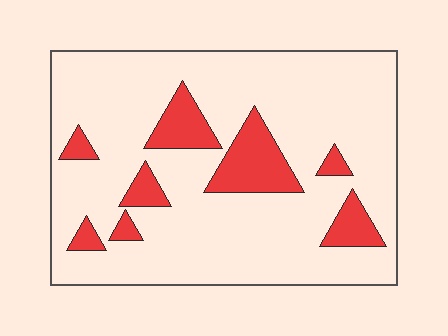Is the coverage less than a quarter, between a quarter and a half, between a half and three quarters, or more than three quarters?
Less than a quarter.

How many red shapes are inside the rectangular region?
8.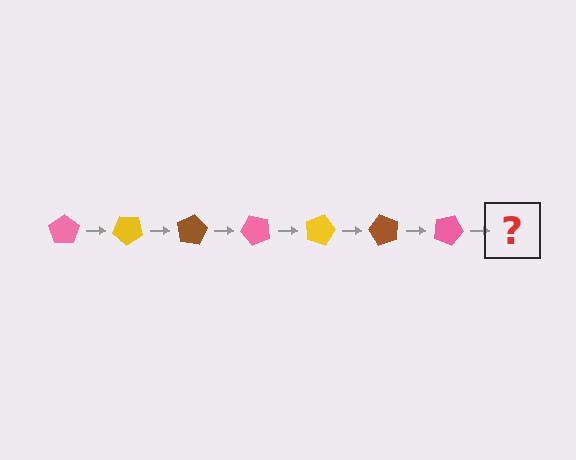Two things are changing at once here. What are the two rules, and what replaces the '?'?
The two rules are that it rotates 40 degrees each step and the color cycles through pink, yellow, and brown. The '?' should be a yellow pentagon, rotated 280 degrees from the start.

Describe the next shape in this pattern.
It should be a yellow pentagon, rotated 280 degrees from the start.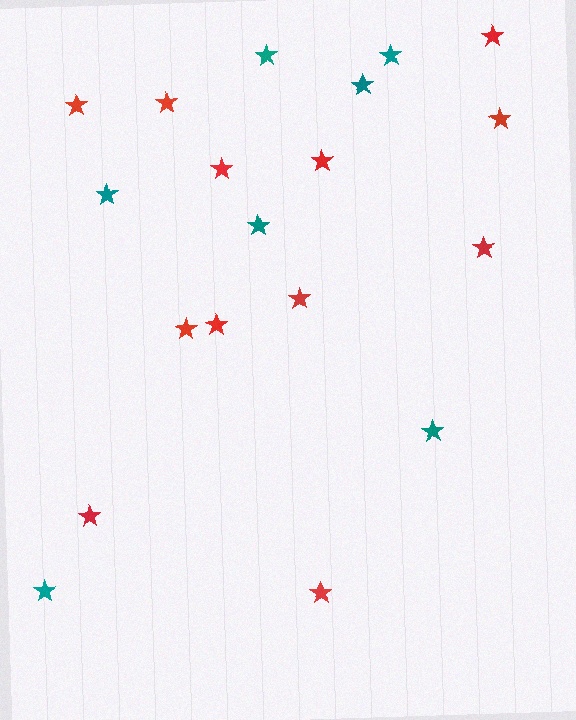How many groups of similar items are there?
There are 2 groups: one group of red stars (12) and one group of teal stars (7).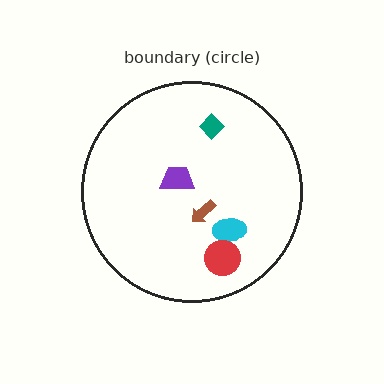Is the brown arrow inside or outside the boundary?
Inside.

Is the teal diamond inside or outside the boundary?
Inside.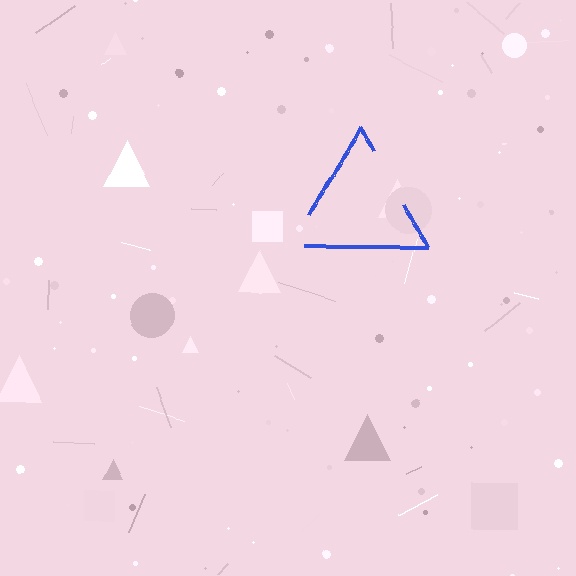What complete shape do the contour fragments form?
The contour fragments form a triangle.